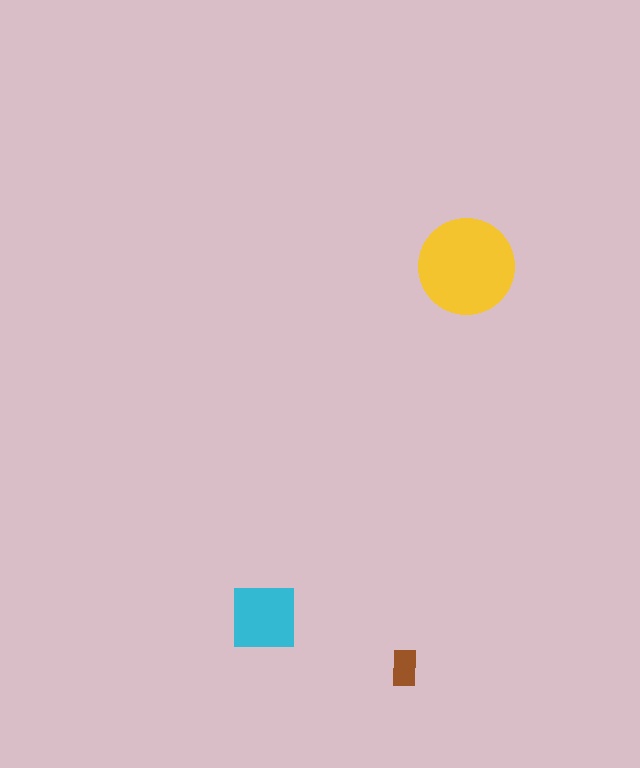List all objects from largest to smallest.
The yellow circle, the cyan square, the brown rectangle.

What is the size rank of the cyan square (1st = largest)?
2nd.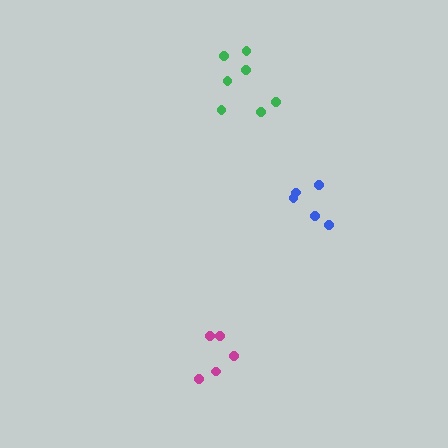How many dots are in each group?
Group 1: 5 dots, Group 2: 7 dots, Group 3: 5 dots (17 total).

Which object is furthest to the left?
The magenta cluster is leftmost.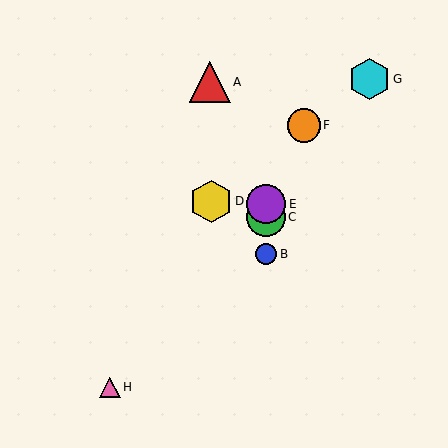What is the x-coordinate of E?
Object E is at x≈266.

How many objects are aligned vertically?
3 objects (B, C, E) are aligned vertically.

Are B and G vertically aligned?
No, B is at x≈266 and G is at x≈370.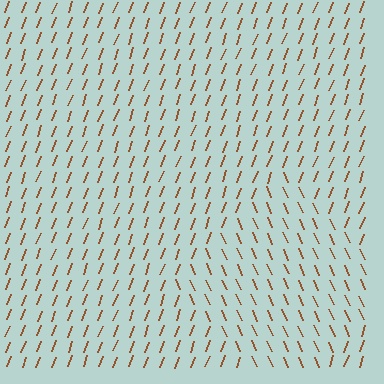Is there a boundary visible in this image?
Yes, there is a texture boundary formed by a change in line orientation.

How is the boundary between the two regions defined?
The boundary is defined purely by a change in line orientation (approximately 45 degrees difference). All lines are the same color and thickness.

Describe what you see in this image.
The image is filled with small brown line segments. A diamond region in the image has lines oriented differently from the surrounding lines, creating a visible texture boundary.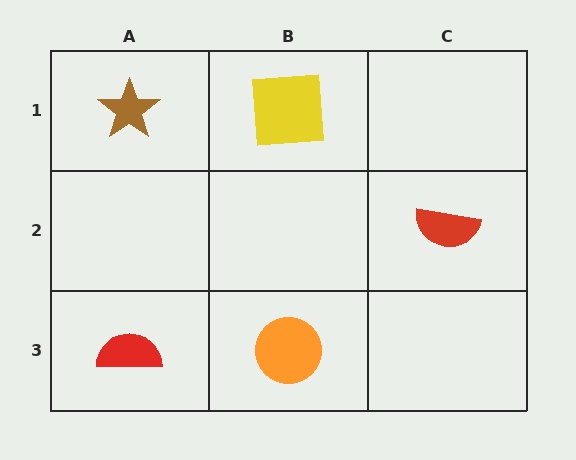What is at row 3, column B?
An orange circle.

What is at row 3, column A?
A red semicircle.